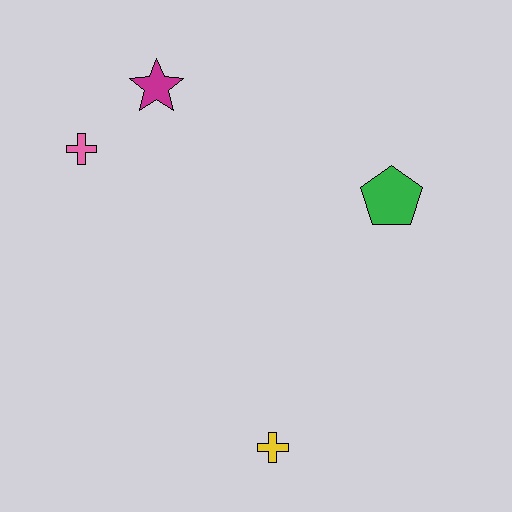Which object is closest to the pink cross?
The magenta star is closest to the pink cross.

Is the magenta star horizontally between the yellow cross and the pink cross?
Yes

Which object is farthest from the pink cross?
The yellow cross is farthest from the pink cross.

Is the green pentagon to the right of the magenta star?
Yes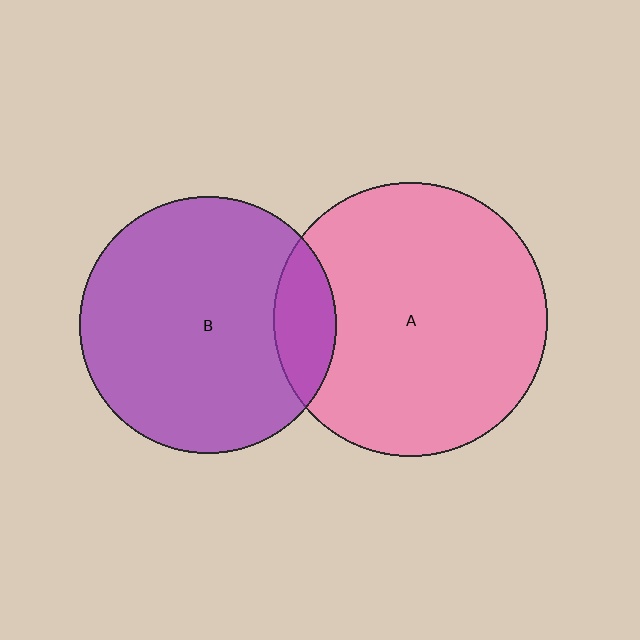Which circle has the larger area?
Circle A (pink).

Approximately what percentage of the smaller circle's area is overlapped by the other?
Approximately 15%.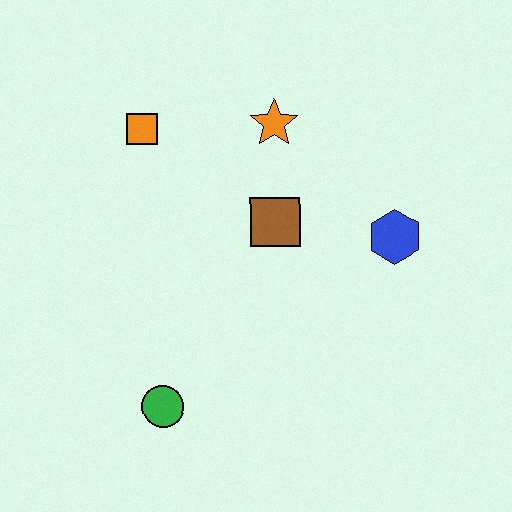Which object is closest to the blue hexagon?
The brown square is closest to the blue hexagon.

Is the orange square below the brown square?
No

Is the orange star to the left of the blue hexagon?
Yes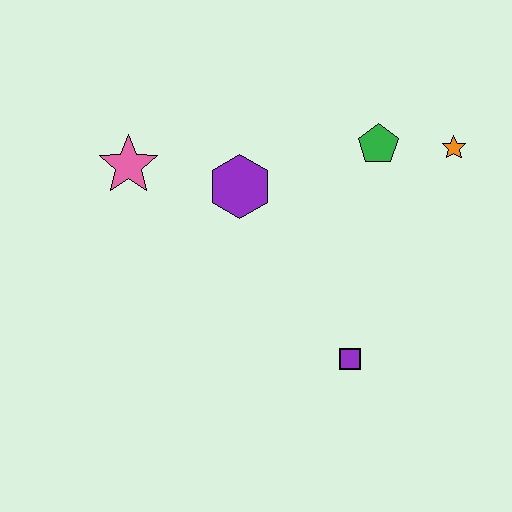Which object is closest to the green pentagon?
The orange star is closest to the green pentagon.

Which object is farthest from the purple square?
The pink star is farthest from the purple square.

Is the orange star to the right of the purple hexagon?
Yes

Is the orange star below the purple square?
No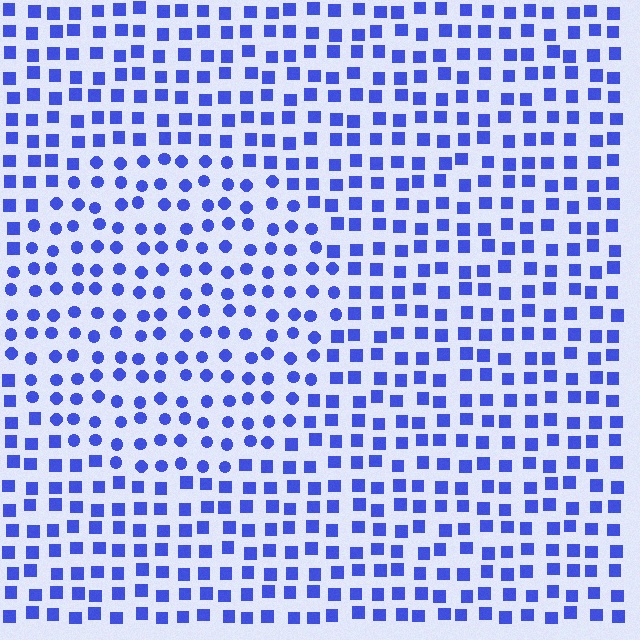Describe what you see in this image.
The image is filled with small blue elements arranged in a uniform grid. A circle-shaped region contains circles, while the surrounding area contains squares. The boundary is defined purely by the change in element shape.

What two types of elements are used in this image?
The image uses circles inside the circle region and squares outside it.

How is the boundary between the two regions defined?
The boundary is defined by a change in element shape: circles inside vs. squares outside. All elements share the same color and spacing.